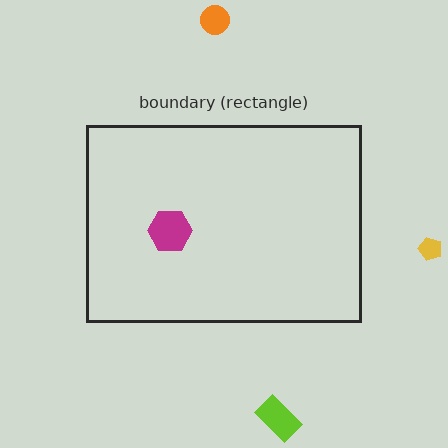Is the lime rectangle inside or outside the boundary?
Outside.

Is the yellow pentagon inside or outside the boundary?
Outside.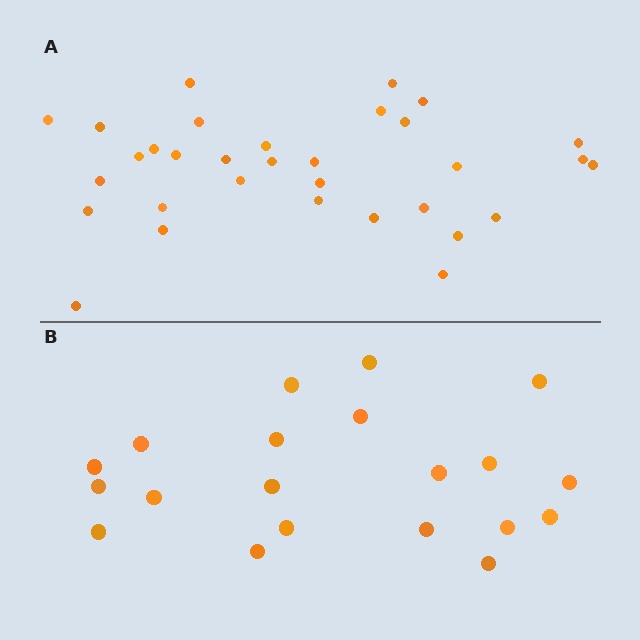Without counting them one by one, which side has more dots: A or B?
Region A (the top region) has more dots.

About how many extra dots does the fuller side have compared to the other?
Region A has roughly 12 or so more dots than region B.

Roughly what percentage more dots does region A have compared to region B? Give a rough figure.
About 60% more.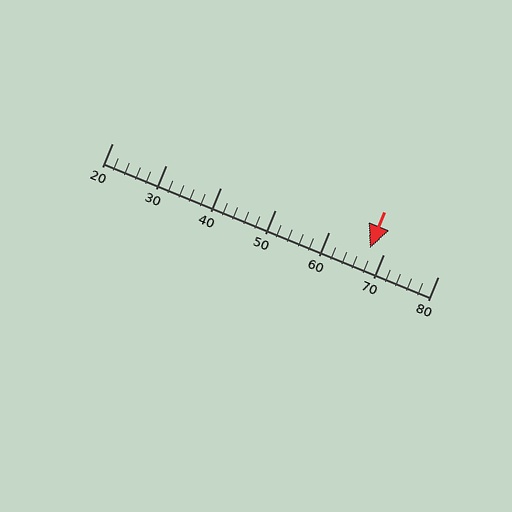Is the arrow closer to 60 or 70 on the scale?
The arrow is closer to 70.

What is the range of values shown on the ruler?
The ruler shows values from 20 to 80.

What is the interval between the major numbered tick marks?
The major tick marks are spaced 10 units apart.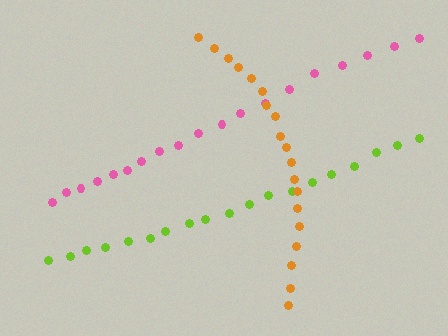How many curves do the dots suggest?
There are 3 distinct paths.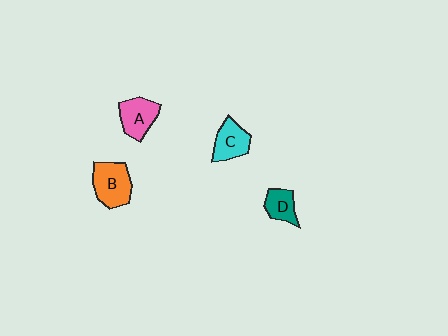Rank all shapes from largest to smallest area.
From largest to smallest: B (orange), A (pink), C (cyan), D (teal).